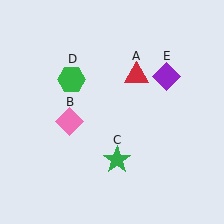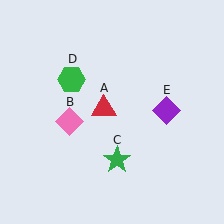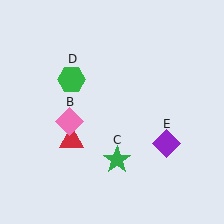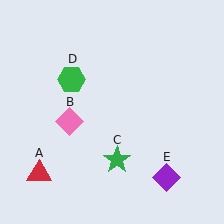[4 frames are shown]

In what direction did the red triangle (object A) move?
The red triangle (object A) moved down and to the left.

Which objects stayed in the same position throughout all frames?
Pink diamond (object B) and green star (object C) and green hexagon (object D) remained stationary.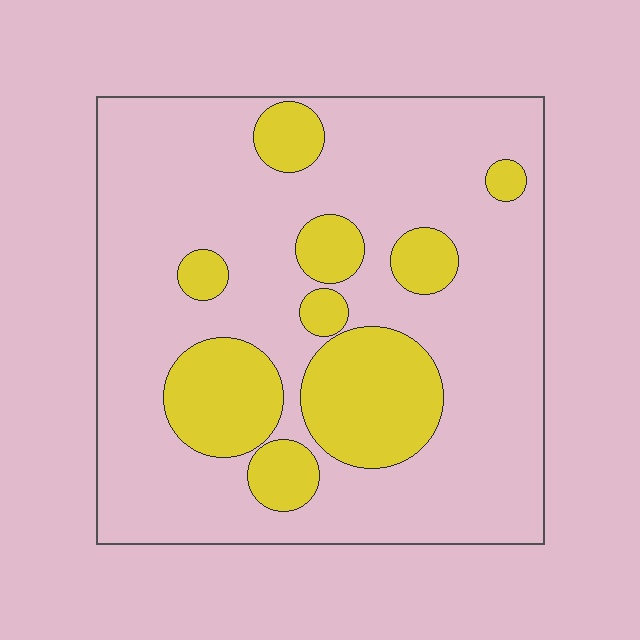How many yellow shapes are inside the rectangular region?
9.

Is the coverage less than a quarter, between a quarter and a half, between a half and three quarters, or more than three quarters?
Less than a quarter.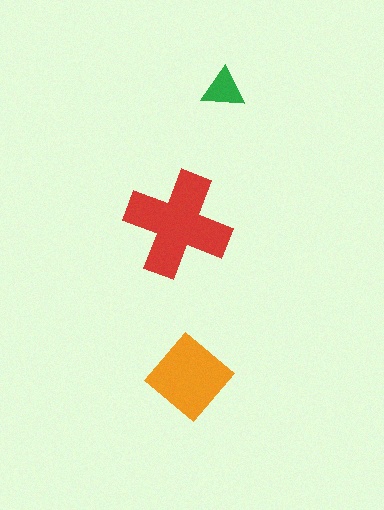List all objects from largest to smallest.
The red cross, the orange diamond, the green triangle.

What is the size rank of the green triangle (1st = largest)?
3rd.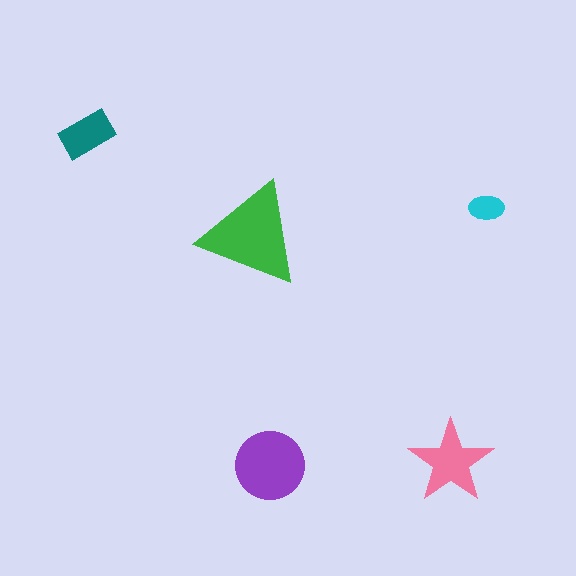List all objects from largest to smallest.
The green triangle, the purple circle, the pink star, the teal rectangle, the cyan ellipse.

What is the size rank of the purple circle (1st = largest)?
2nd.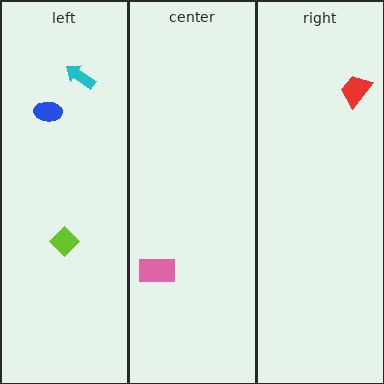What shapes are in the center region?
The pink rectangle.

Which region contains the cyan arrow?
The left region.